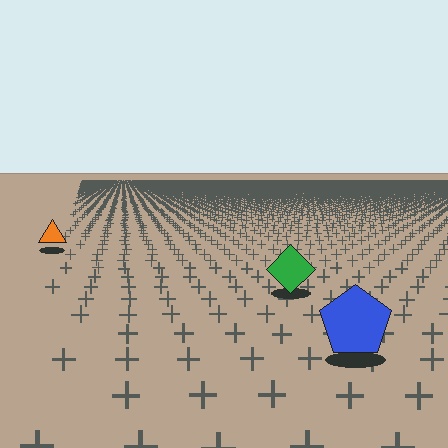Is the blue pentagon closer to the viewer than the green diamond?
Yes. The blue pentagon is closer — you can tell from the texture gradient: the ground texture is coarser near it.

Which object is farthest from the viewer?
The orange triangle is farthest from the viewer. It appears smaller and the ground texture around it is denser.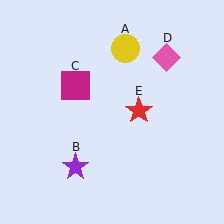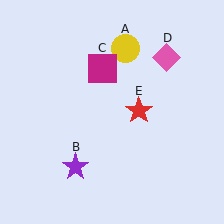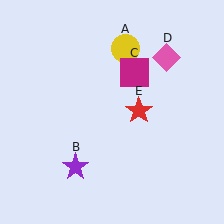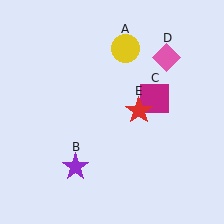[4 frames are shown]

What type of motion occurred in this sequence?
The magenta square (object C) rotated clockwise around the center of the scene.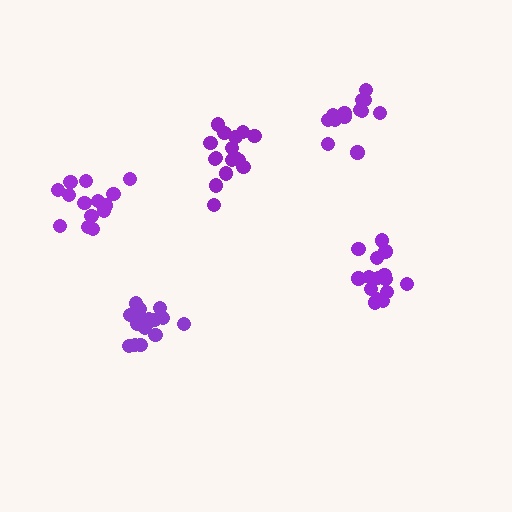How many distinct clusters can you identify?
There are 5 distinct clusters.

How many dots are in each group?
Group 1: 17 dots, Group 2: 16 dots, Group 3: 15 dots, Group 4: 15 dots, Group 5: 13 dots (76 total).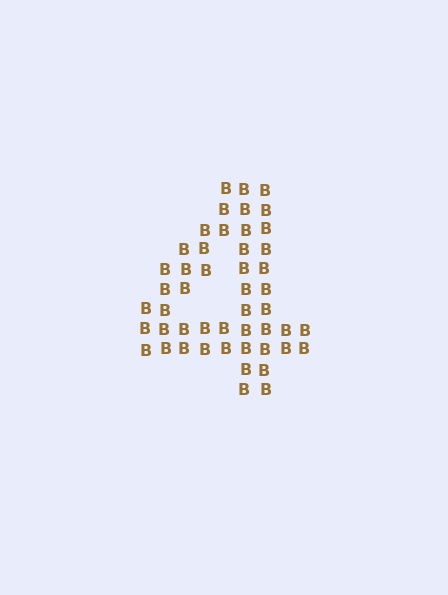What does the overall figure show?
The overall figure shows the digit 4.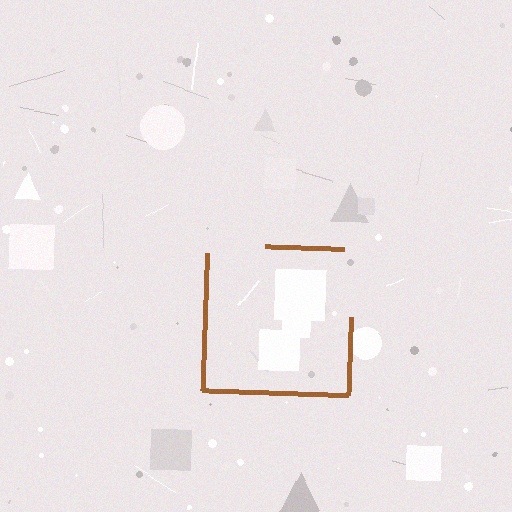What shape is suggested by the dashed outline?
The dashed outline suggests a square.